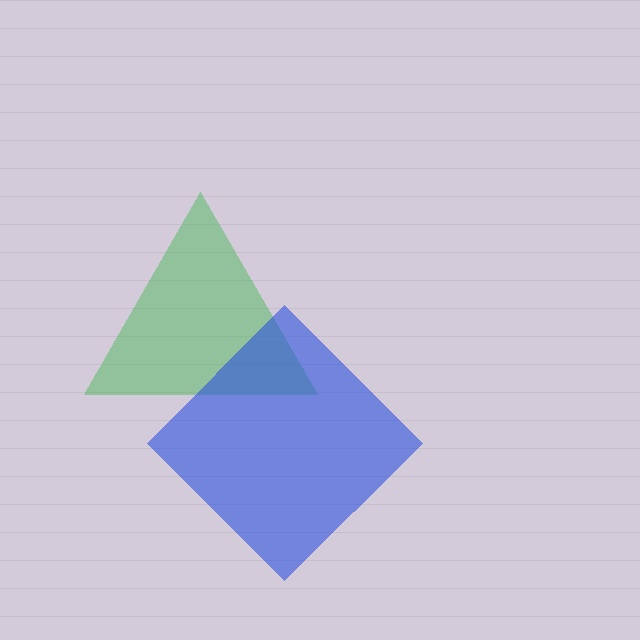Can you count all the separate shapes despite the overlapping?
Yes, there are 2 separate shapes.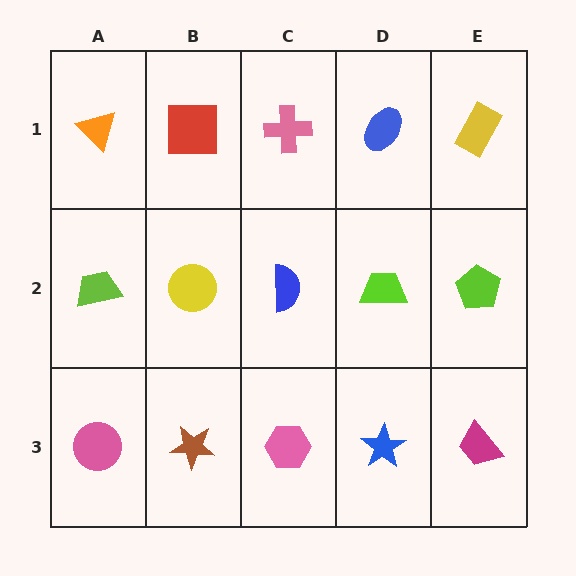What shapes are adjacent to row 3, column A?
A lime trapezoid (row 2, column A), a brown star (row 3, column B).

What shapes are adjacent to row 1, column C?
A blue semicircle (row 2, column C), a red square (row 1, column B), a blue ellipse (row 1, column D).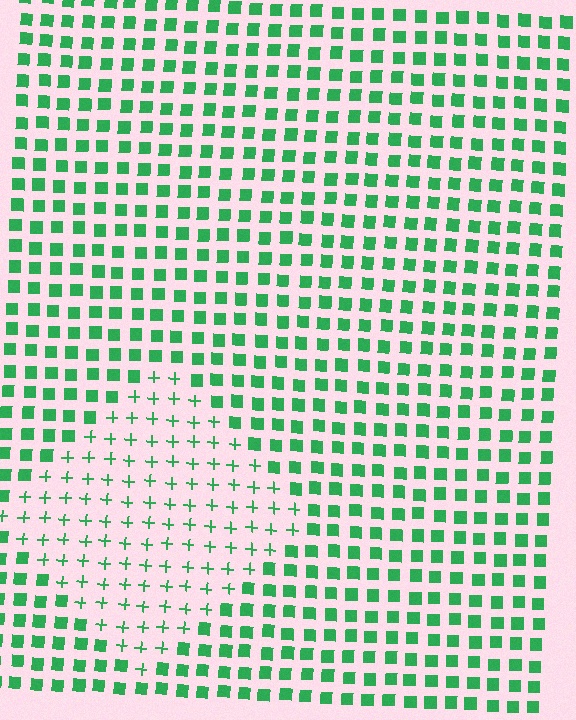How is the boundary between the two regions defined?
The boundary is defined by a change in element shape: plus signs inside vs. squares outside. All elements share the same color and spacing.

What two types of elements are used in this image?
The image uses plus signs inside the diamond region and squares outside it.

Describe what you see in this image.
The image is filled with small green elements arranged in a uniform grid. A diamond-shaped region contains plus signs, while the surrounding area contains squares. The boundary is defined purely by the change in element shape.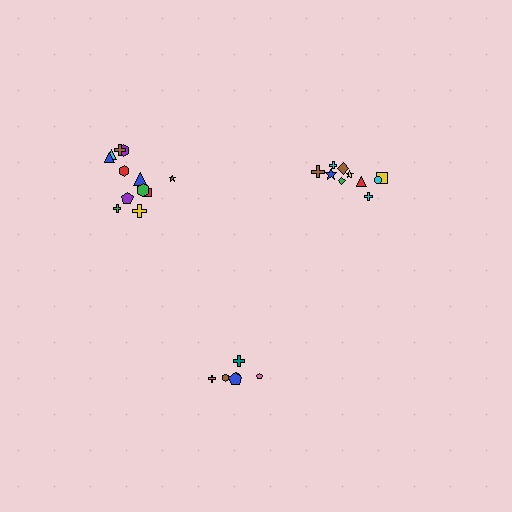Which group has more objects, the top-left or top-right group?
The top-left group.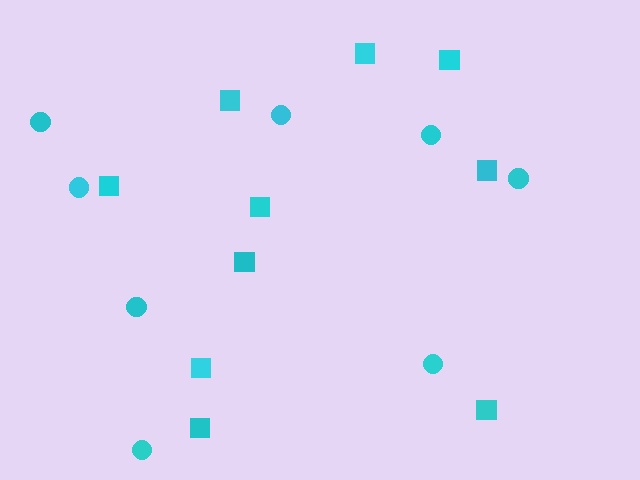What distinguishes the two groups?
There are 2 groups: one group of squares (10) and one group of circles (8).